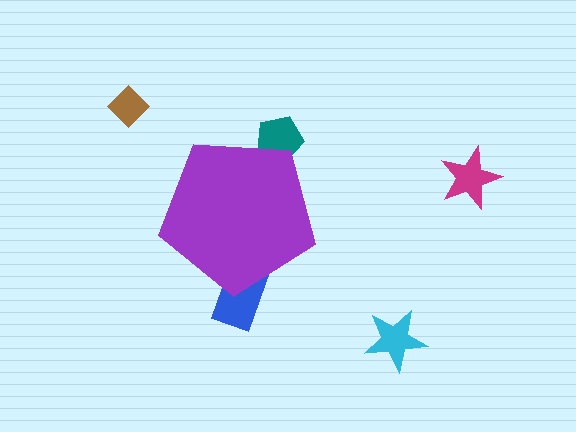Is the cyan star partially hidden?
No, the cyan star is fully visible.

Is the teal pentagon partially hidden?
Yes, the teal pentagon is partially hidden behind the purple pentagon.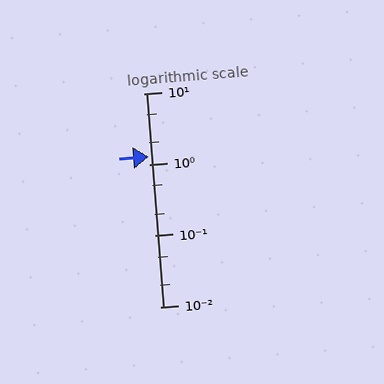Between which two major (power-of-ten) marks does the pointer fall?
The pointer is between 1 and 10.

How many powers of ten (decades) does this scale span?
The scale spans 3 decades, from 0.01 to 10.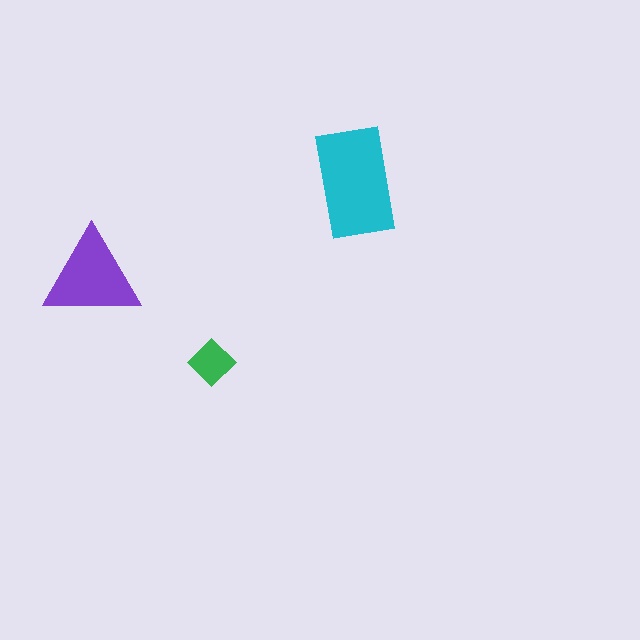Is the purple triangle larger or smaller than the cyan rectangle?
Smaller.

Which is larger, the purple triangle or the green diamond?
The purple triangle.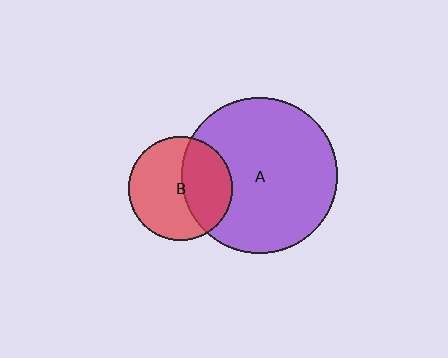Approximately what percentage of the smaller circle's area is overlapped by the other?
Approximately 40%.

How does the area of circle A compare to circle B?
Approximately 2.3 times.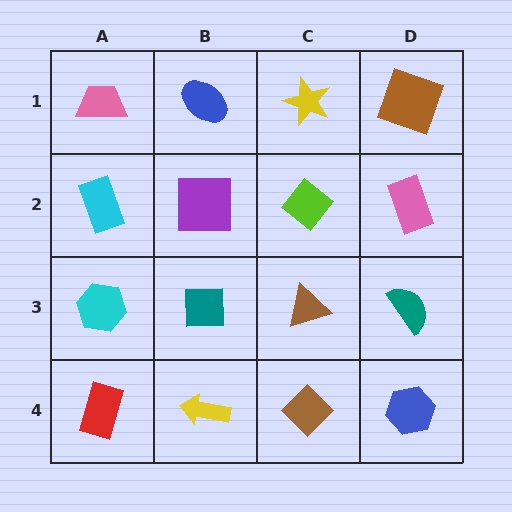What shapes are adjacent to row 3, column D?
A pink rectangle (row 2, column D), a blue hexagon (row 4, column D), a brown triangle (row 3, column C).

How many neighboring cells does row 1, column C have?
3.